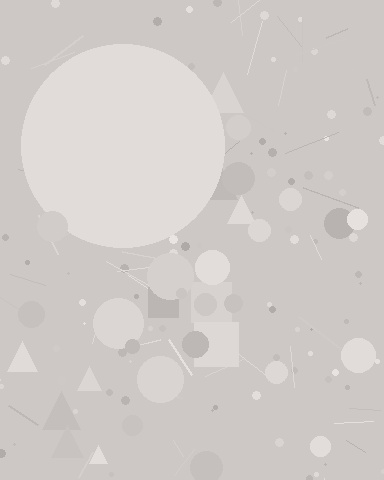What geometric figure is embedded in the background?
A circle is embedded in the background.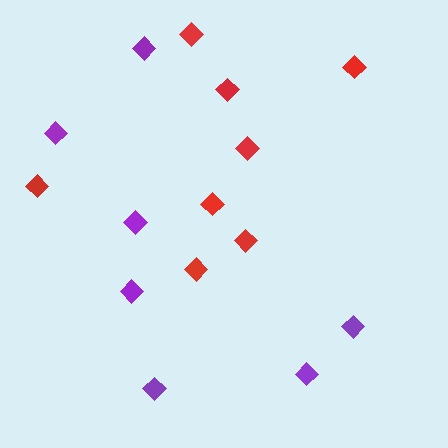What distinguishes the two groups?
There are 2 groups: one group of purple diamonds (7) and one group of red diamonds (8).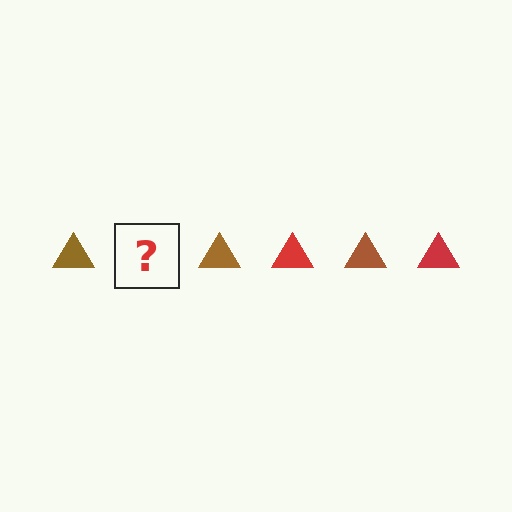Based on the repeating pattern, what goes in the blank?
The blank should be a red triangle.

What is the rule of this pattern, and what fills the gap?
The rule is that the pattern cycles through brown, red triangles. The gap should be filled with a red triangle.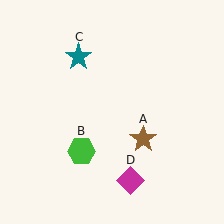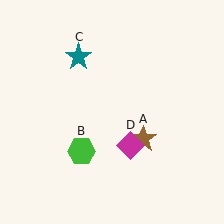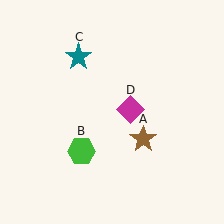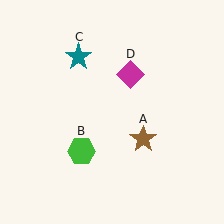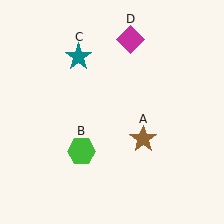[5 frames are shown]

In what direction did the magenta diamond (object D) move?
The magenta diamond (object D) moved up.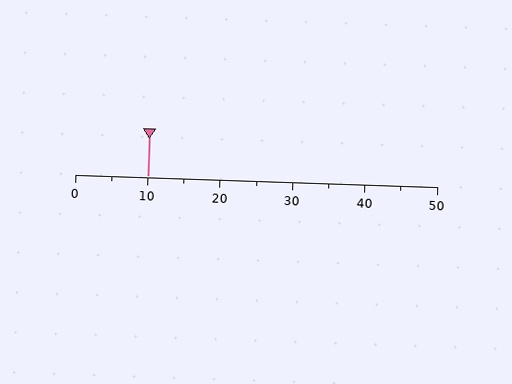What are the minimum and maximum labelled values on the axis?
The axis runs from 0 to 50.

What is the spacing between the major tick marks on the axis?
The major ticks are spaced 10 apart.